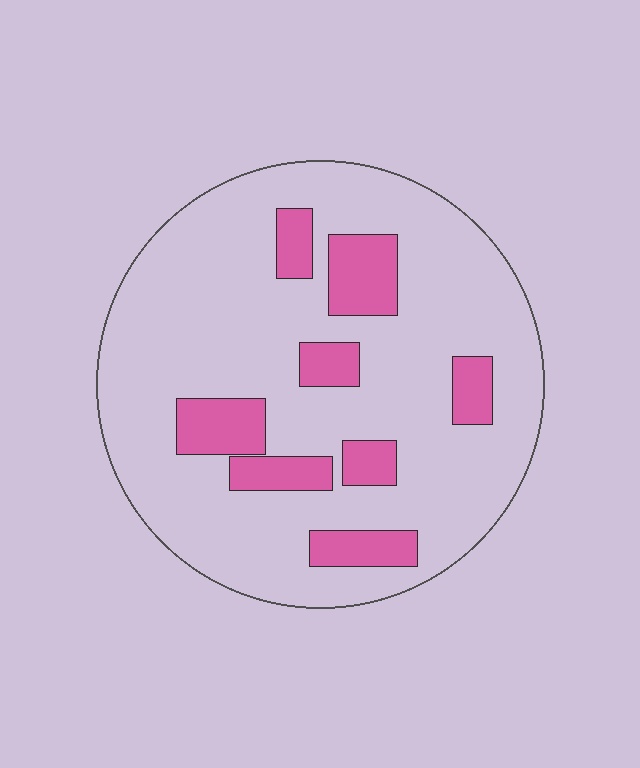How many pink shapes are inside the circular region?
8.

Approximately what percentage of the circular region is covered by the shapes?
Approximately 20%.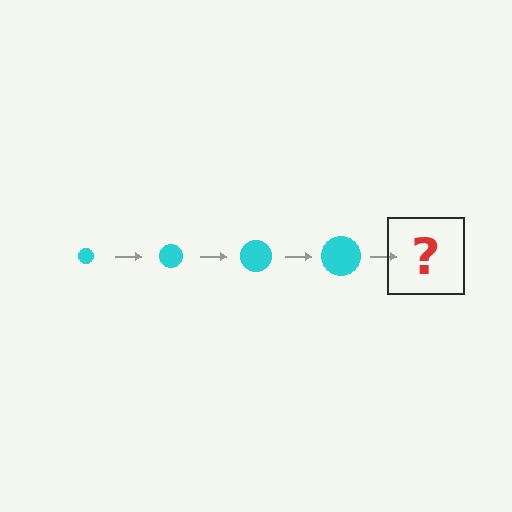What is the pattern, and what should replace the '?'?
The pattern is that the circle gets progressively larger each step. The '?' should be a cyan circle, larger than the previous one.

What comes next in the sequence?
The next element should be a cyan circle, larger than the previous one.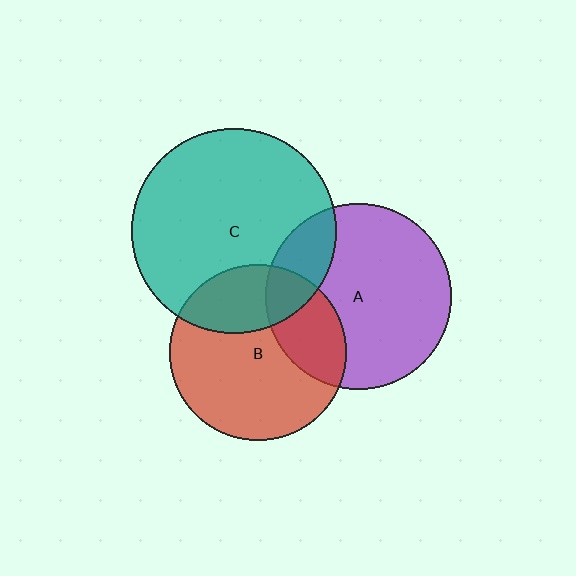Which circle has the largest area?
Circle C (teal).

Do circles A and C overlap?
Yes.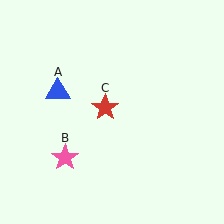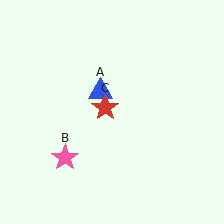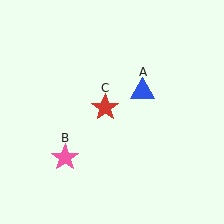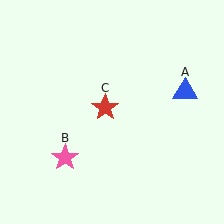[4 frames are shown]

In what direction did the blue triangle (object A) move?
The blue triangle (object A) moved right.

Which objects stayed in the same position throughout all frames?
Pink star (object B) and red star (object C) remained stationary.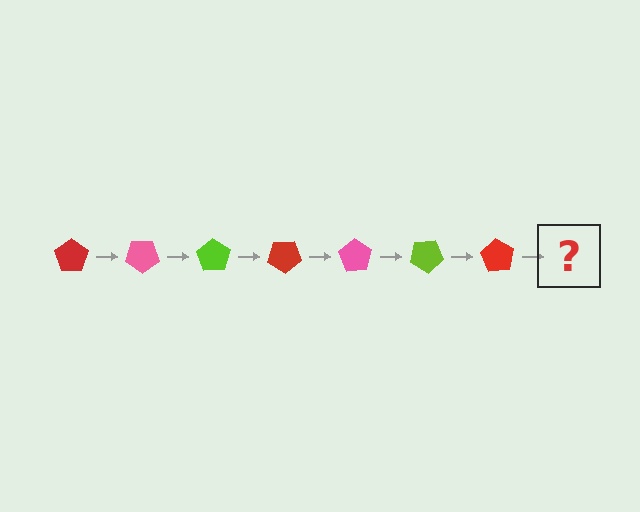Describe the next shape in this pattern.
It should be a pink pentagon, rotated 245 degrees from the start.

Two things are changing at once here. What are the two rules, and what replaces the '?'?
The two rules are that it rotates 35 degrees each step and the color cycles through red, pink, and lime. The '?' should be a pink pentagon, rotated 245 degrees from the start.